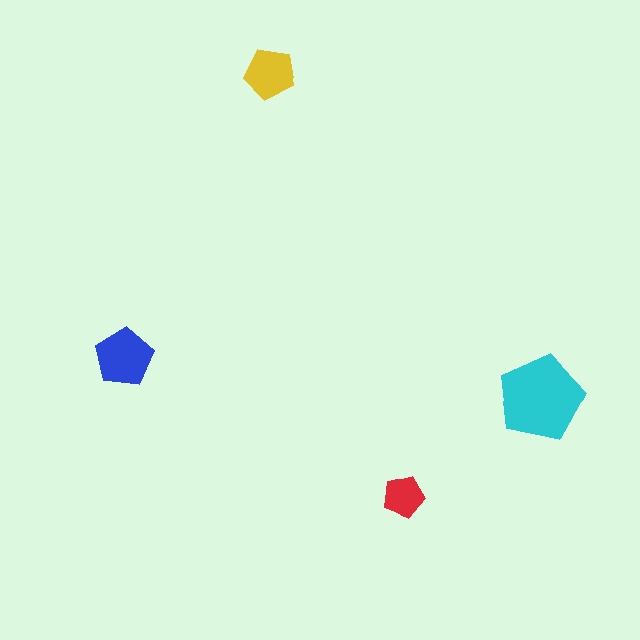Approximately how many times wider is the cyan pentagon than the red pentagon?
About 2 times wider.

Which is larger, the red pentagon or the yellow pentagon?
The yellow one.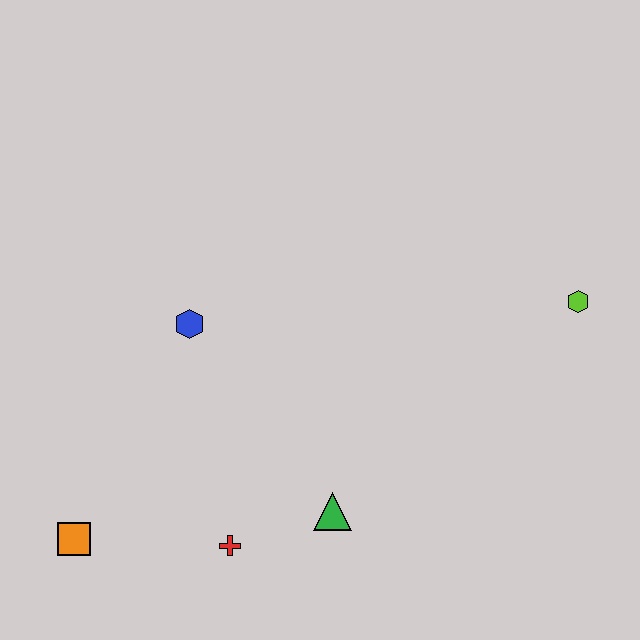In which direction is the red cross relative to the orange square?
The red cross is to the right of the orange square.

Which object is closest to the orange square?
The red cross is closest to the orange square.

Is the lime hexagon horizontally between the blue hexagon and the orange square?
No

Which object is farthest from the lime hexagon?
The orange square is farthest from the lime hexagon.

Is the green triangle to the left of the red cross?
No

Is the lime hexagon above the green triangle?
Yes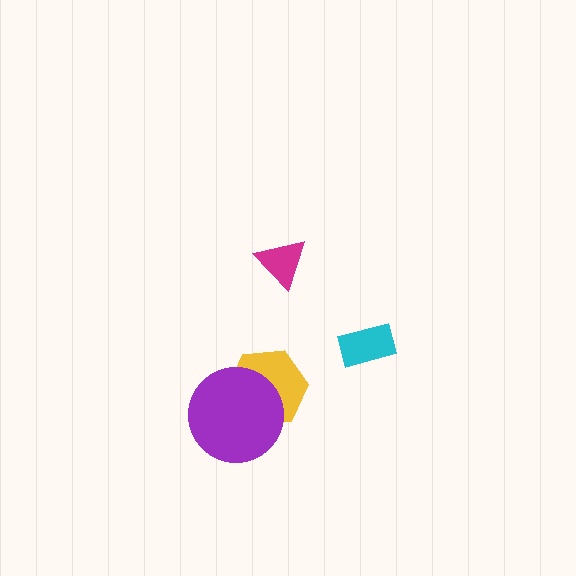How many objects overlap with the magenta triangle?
0 objects overlap with the magenta triangle.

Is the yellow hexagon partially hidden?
Yes, it is partially covered by another shape.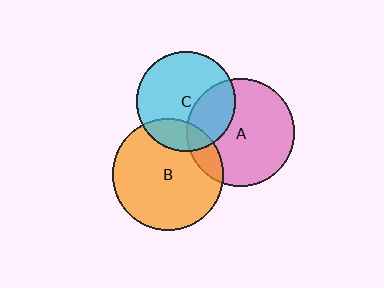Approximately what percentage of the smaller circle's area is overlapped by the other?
Approximately 15%.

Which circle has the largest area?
Circle B (orange).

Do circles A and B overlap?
Yes.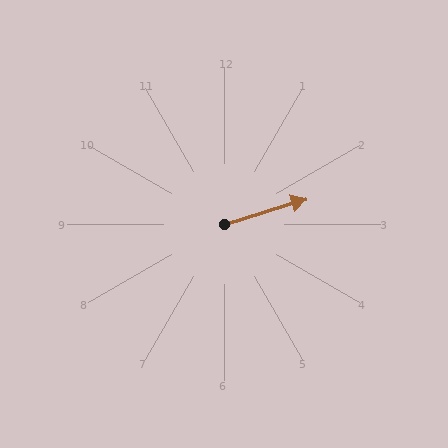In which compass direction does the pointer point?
East.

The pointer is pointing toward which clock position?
Roughly 2 o'clock.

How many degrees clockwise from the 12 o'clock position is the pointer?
Approximately 73 degrees.